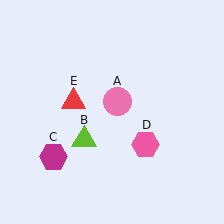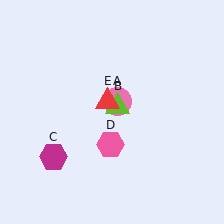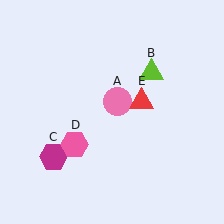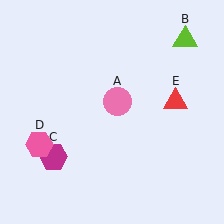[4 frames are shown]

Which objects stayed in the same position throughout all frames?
Pink circle (object A) and magenta hexagon (object C) remained stationary.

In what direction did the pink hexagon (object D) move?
The pink hexagon (object D) moved left.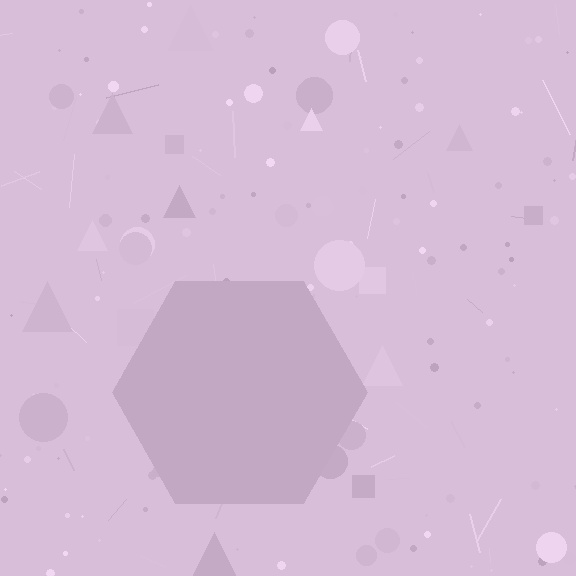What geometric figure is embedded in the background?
A hexagon is embedded in the background.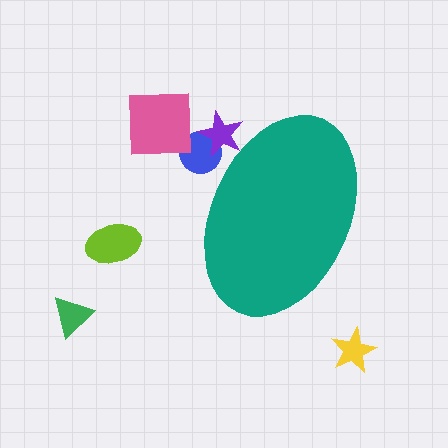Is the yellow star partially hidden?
No, the yellow star is fully visible.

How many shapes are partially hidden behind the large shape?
2 shapes are partially hidden.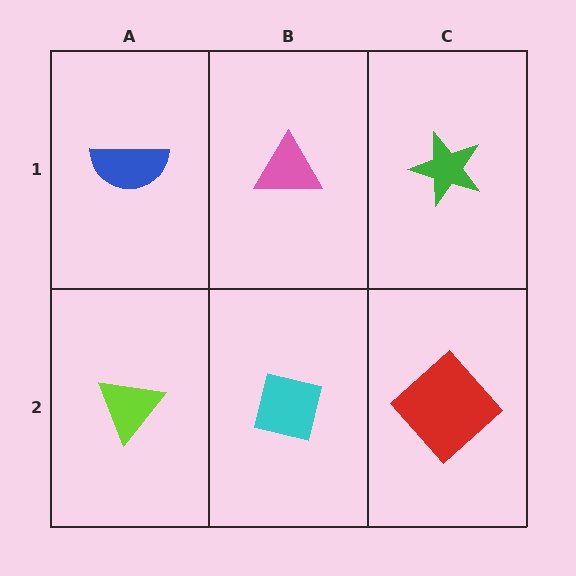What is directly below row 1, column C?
A red diamond.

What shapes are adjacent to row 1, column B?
A cyan square (row 2, column B), a blue semicircle (row 1, column A), a green star (row 1, column C).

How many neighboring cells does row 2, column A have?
2.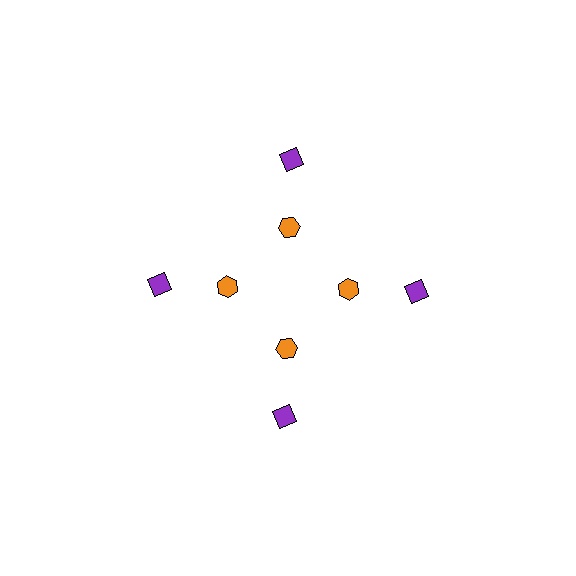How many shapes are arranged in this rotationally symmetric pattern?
There are 8 shapes, arranged in 4 groups of 2.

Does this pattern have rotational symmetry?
Yes, this pattern has 4-fold rotational symmetry. It looks the same after rotating 90 degrees around the center.